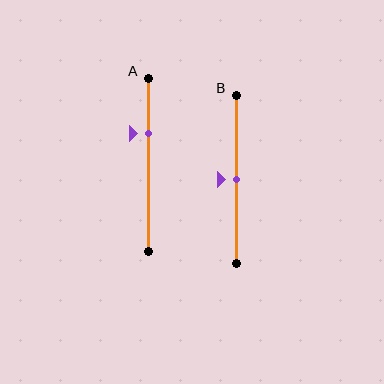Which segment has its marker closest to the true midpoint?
Segment B has its marker closest to the true midpoint.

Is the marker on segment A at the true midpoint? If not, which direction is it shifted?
No, the marker on segment A is shifted upward by about 18% of the segment length.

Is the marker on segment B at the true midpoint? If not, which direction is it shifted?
Yes, the marker on segment B is at the true midpoint.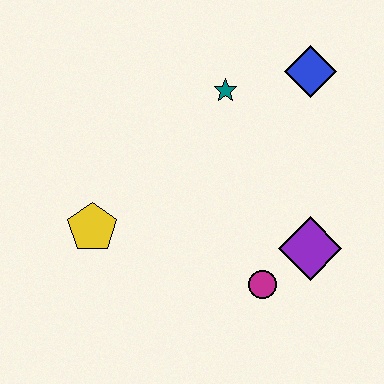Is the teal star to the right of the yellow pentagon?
Yes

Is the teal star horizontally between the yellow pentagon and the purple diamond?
Yes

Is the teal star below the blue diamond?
Yes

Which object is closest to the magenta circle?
The purple diamond is closest to the magenta circle.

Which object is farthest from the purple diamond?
The yellow pentagon is farthest from the purple diamond.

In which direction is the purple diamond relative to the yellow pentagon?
The purple diamond is to the right of the yellow pentagon.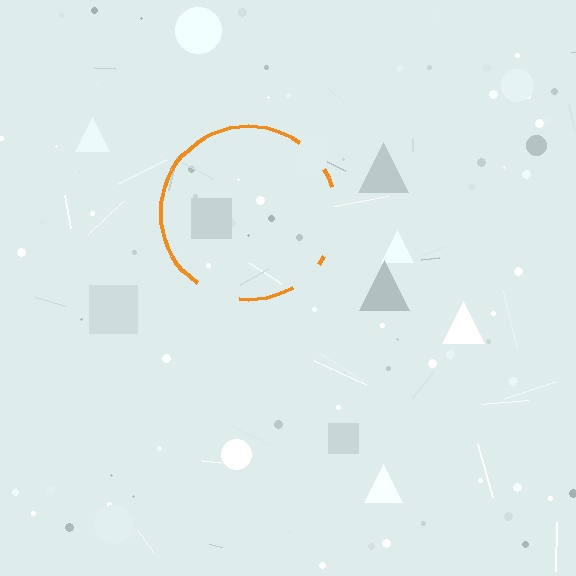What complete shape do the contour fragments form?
The contour fragments form a circle.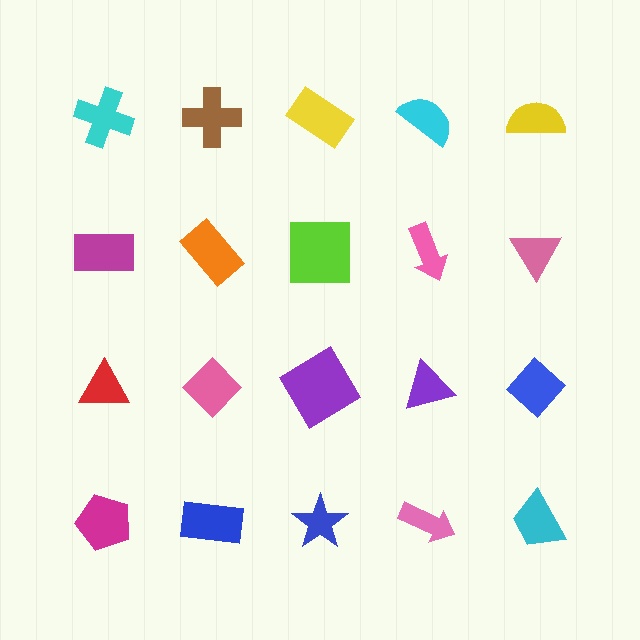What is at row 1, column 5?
A yellow semicircle.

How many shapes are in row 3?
5 shapes.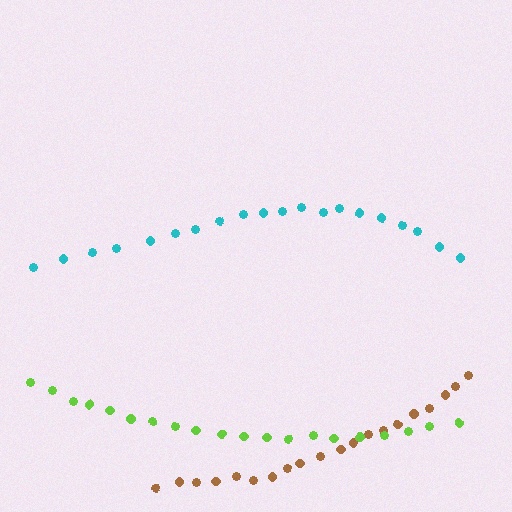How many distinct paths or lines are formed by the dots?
There are 3 distinct paths.